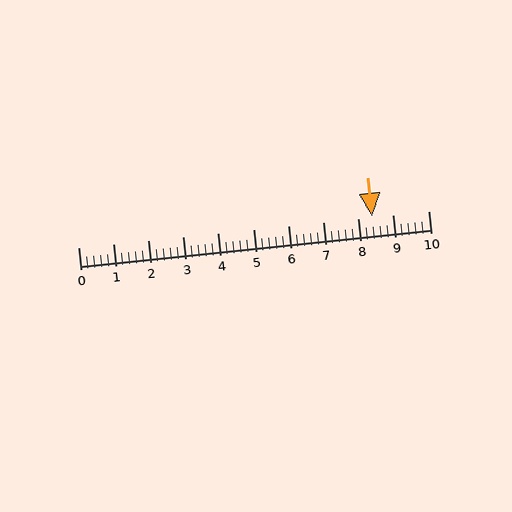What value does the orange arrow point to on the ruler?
The orange arrow points to approximately 8.4.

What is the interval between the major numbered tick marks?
The major tick marks are spaced 1 units apart.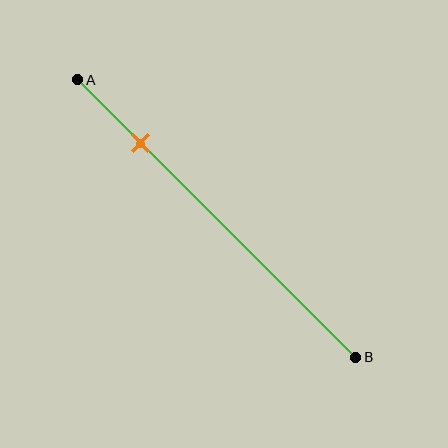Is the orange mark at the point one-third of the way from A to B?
No, the mark is at about 25% from A, not at the 33% one-third point.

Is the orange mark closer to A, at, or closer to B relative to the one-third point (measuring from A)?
The orange mark is closer to point A than the one-third point of segment AB.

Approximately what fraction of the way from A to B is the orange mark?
The orange mark is approximately 25% of the way from A to B.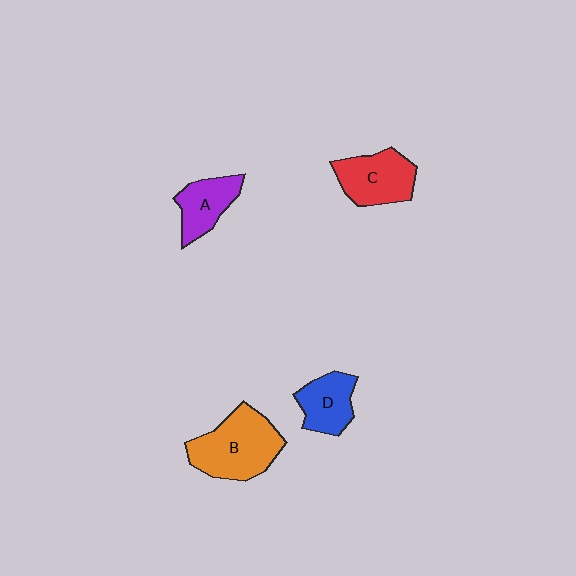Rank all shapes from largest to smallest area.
From largest to smallest: B (orange), C (red), D (blue), A (purple).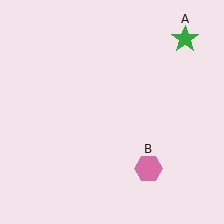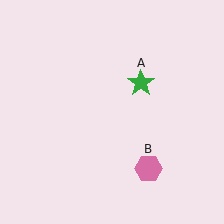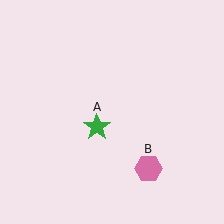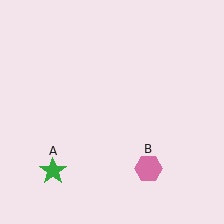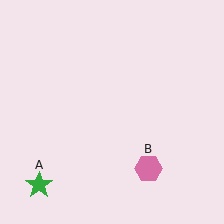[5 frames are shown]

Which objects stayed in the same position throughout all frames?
Pink hexagon (object B) remained stationary.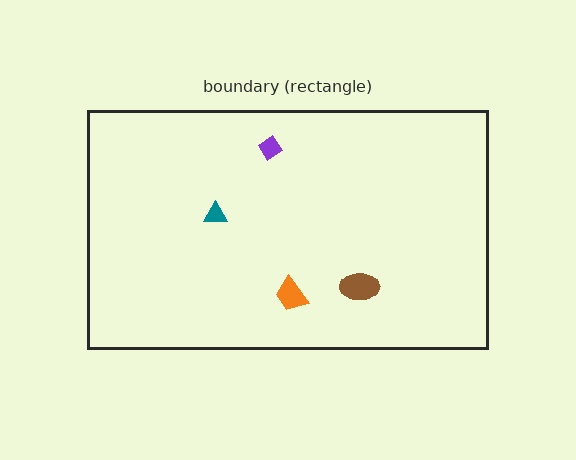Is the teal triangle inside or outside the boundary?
Inside.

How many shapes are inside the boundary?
4 inside, 0 outside.